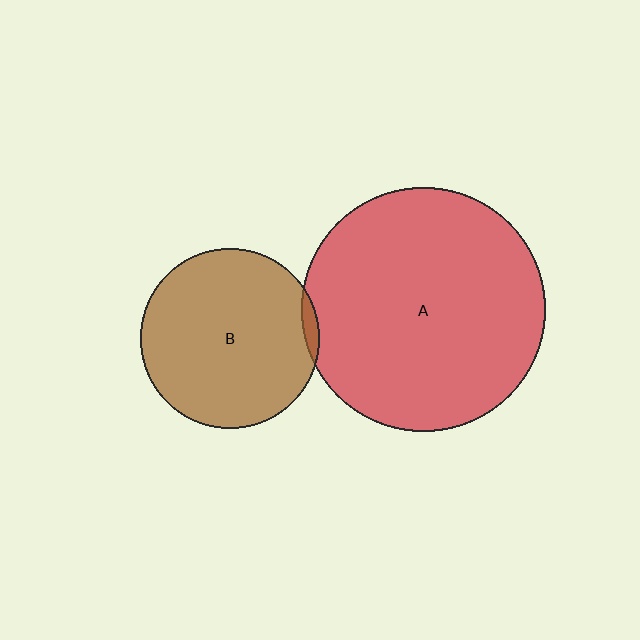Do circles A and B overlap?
Yes.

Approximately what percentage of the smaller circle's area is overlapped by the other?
Approximately 5%.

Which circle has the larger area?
Circle A (red).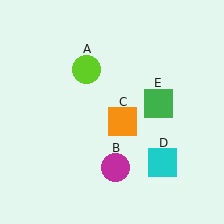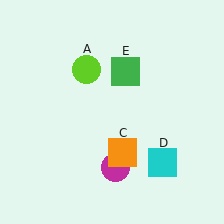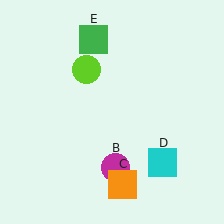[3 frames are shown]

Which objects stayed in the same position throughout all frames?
Lime circle (object A) and magenta circle (object B) and cyan square (object D) remained stationary.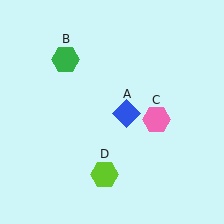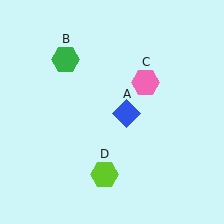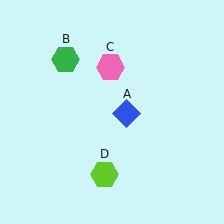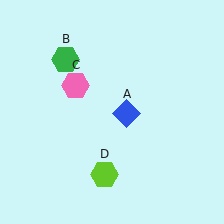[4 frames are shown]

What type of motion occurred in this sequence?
The pink hexagon (object C) rotated counterclockwise around the center of the scene.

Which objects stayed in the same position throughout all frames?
Blue diamond (object A) and green hexagon (object B) and lime hexagon (object D) remained stationary.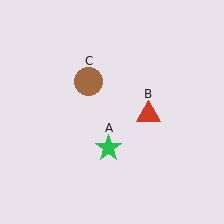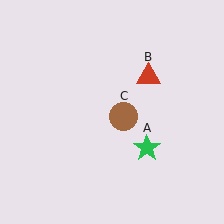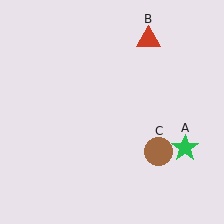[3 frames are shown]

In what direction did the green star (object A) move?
The green star (object A) moved right.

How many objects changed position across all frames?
3 objects changed position: green star (object A), red triangle (object B), brown circle (object C).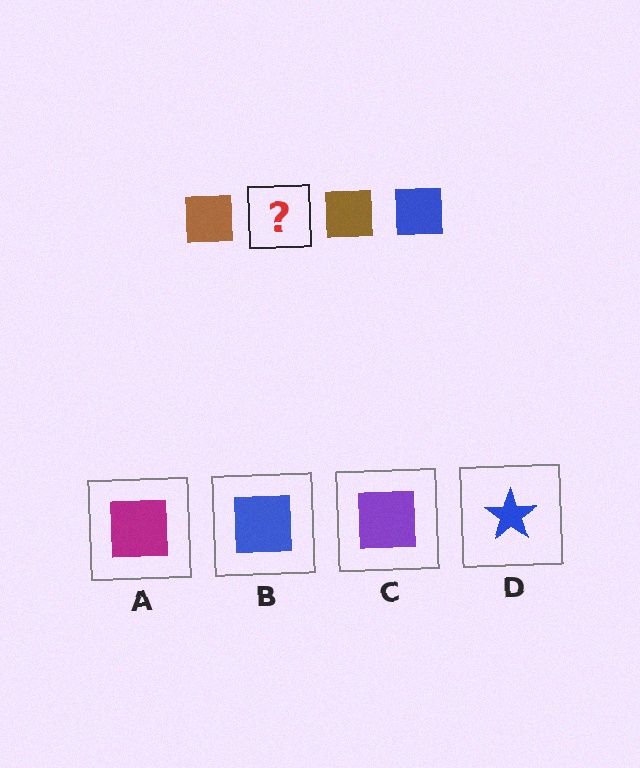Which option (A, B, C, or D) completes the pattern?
B.